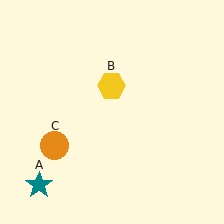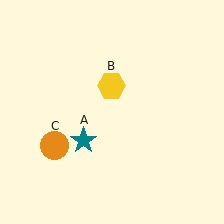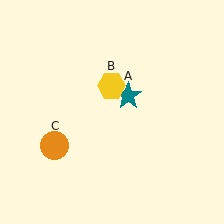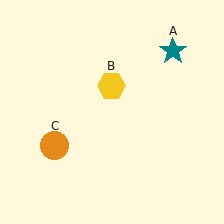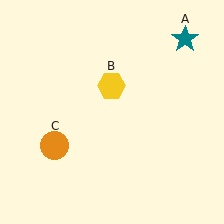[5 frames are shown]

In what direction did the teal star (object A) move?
The teal star (object A) moved up and to the right.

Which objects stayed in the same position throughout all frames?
Yellow hexagon (object B) and orange circle (object C) remained stationary.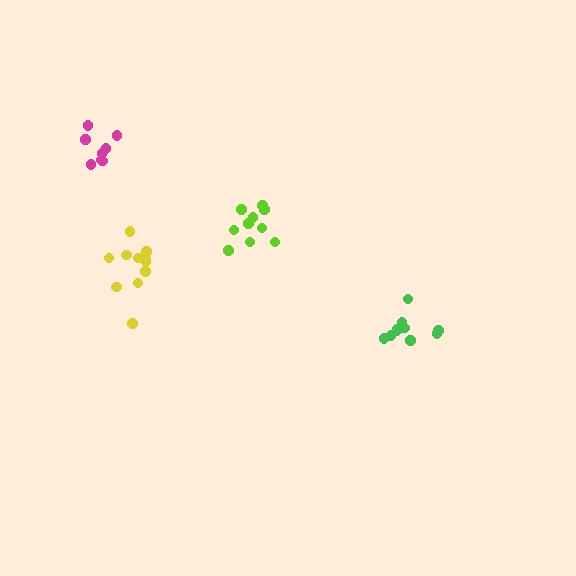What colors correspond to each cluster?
The clusters are colored: lime, magenta, green, yellow.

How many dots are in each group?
Group 1: 10 dots, Group 2: 9 dots, Group 3: 10 dots, Group 4: 11 dots (40 total).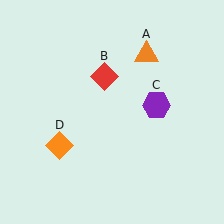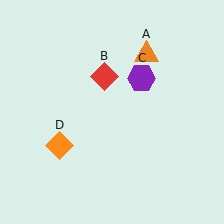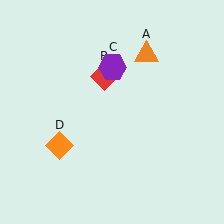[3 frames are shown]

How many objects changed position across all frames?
1 object changed position: purple hexagon (object C).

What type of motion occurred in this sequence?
The purple hexagon (object C) rotated counterclockwise around the center of the scene.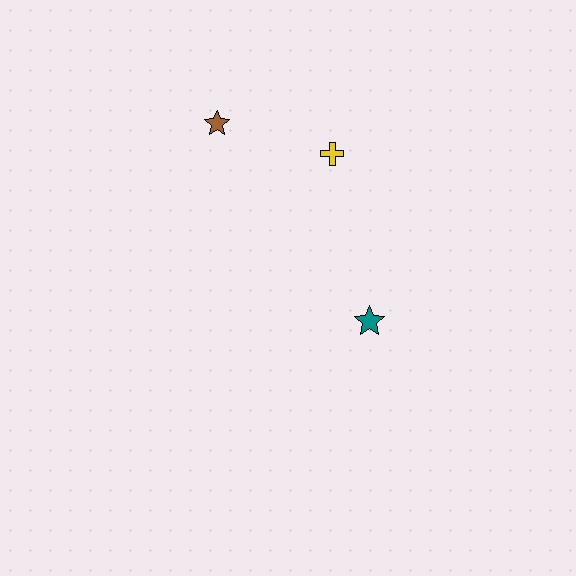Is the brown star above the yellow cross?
Yes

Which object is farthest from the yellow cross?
The teal star is farthest from the yellow cross.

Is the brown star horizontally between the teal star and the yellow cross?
No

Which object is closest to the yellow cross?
The brown star is closest to the yellow cross.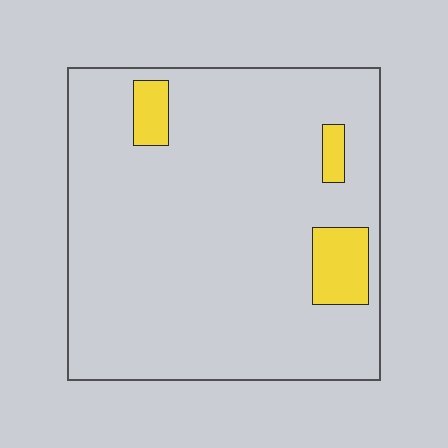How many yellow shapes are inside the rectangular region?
3.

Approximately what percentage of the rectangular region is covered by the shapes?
Approximately 10%.